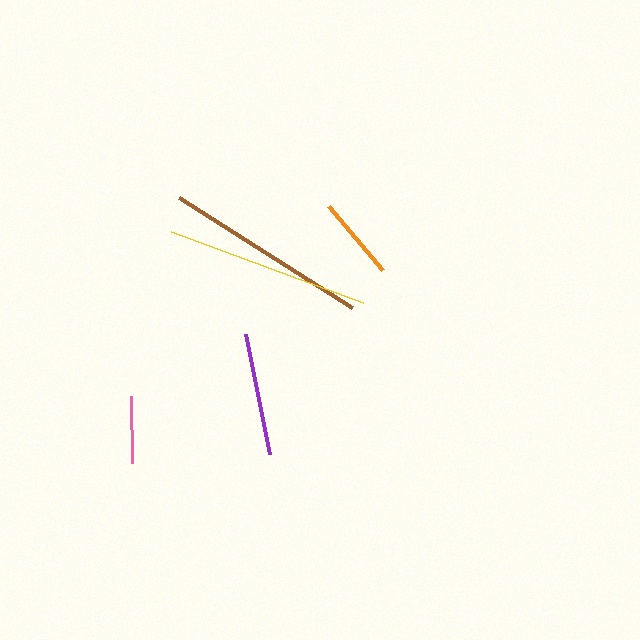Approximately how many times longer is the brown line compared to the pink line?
The brown line is approximately 3.1 times the length of the pink line.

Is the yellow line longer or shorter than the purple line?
The yellow line is longer than the purple line.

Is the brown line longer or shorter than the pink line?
The brown line is longer than the pink line.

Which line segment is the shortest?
The pink line is the shortest at approximately 67 pixels.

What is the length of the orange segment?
The orange segment is approximately 84 pixels long.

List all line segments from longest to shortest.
From longest to shortest: yellow, brown, purple, orange, pink.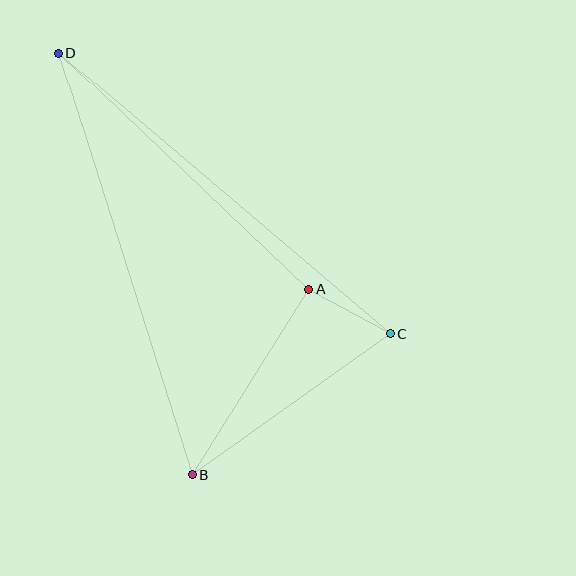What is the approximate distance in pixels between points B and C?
The distance between B and C is approximately 243 pixels.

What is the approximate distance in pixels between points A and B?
The distance between A and B is approximately 219 pixels.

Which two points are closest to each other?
Points A and C are closest to each other.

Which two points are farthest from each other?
Points B and D are farthest from each other.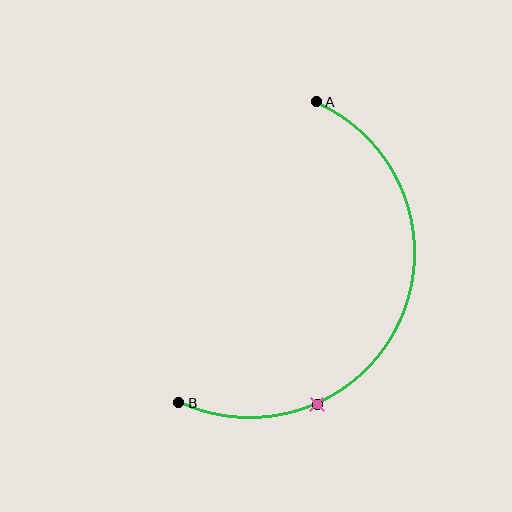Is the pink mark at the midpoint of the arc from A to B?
No. The pink mark lies on the arc but is closer to endpoint B. The arc midpoint would be at the point on the curve equidistant along the arc from both A and B.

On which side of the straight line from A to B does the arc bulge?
The arc bulges to the right of the straight line connecting A and B.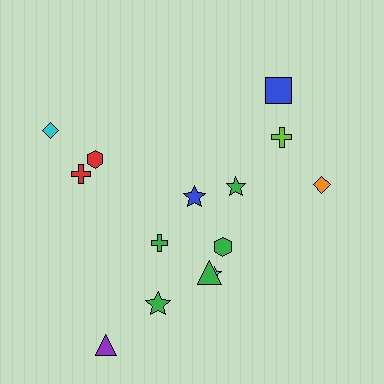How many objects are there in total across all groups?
There are 14 objects.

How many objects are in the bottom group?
There are 6 objects.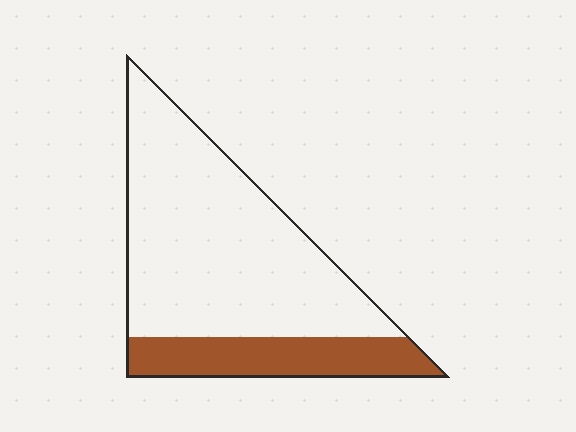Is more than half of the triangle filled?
No.